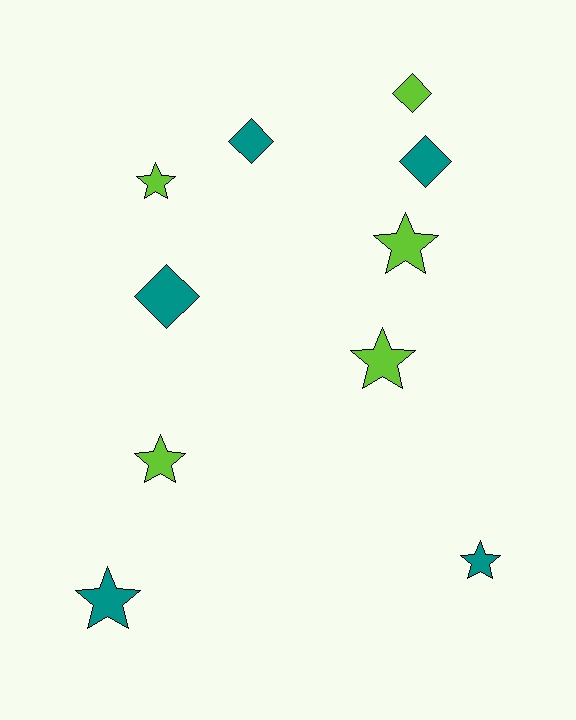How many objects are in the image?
There are 10 objects.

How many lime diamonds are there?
There is 1 lime diamond.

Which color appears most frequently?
Lime, with 5 objects.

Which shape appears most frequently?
Star, with 6 objects.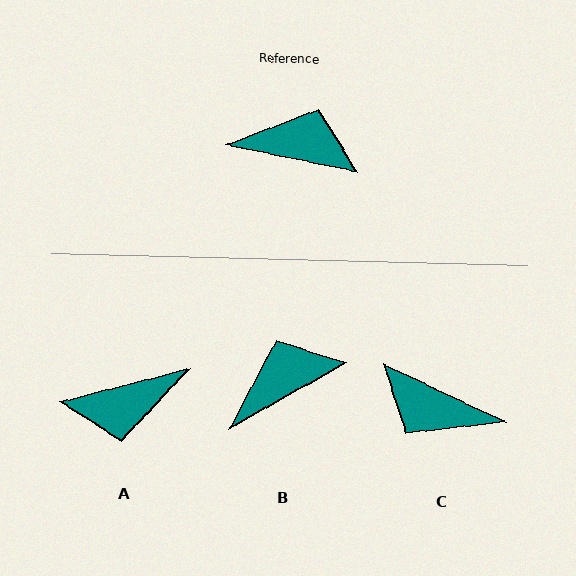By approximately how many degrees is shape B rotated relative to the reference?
Approximately 41 degrees counter-clockwise.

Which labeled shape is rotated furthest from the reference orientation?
C, about 166 degrees away.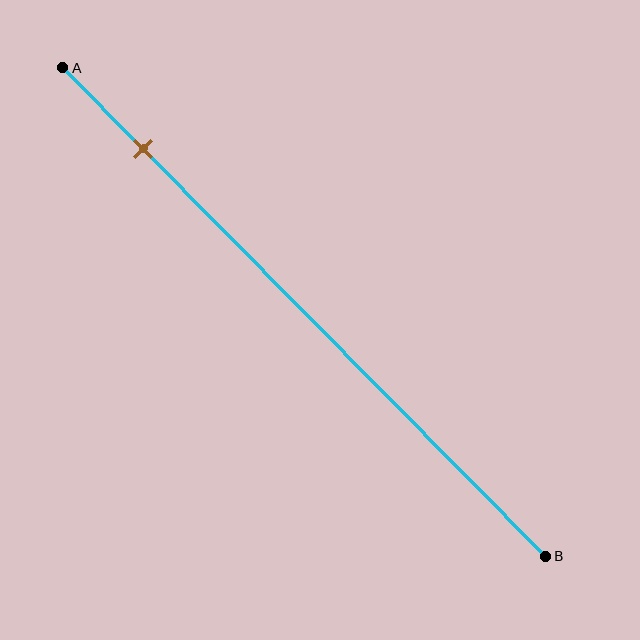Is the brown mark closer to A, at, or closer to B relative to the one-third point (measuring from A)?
The brown mark is closer to point A than the one-third point of segment AB.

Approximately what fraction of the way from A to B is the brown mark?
The brown mark is approximately 15% of the way from A to B.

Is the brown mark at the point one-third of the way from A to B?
No, the mark is at about 15% from A, not at the 33% one-third point.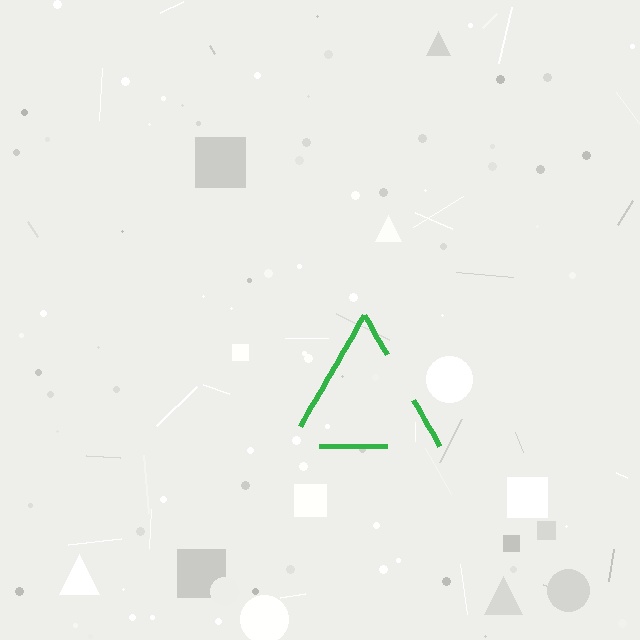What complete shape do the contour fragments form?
The contour fragments form a triangle.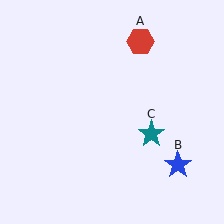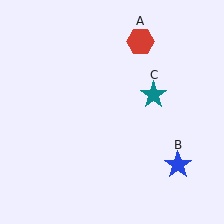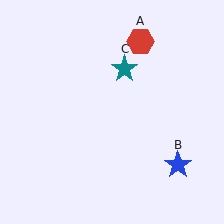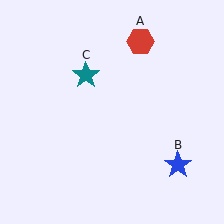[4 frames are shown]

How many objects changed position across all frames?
1 object changed position: teal star (object C).